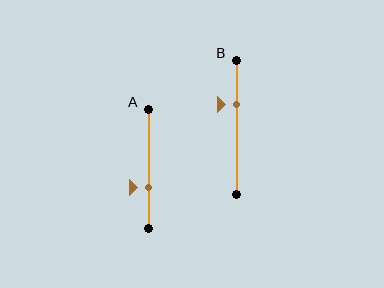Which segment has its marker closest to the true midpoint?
Segment A has its marker closest to the true midpoint.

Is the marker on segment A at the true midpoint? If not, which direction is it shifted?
No, the marker on segment A is shifted downward by about 16% of the segment length.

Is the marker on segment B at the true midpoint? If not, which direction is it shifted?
No, the marker on segment B is shifted upward by about 17% of the segment length.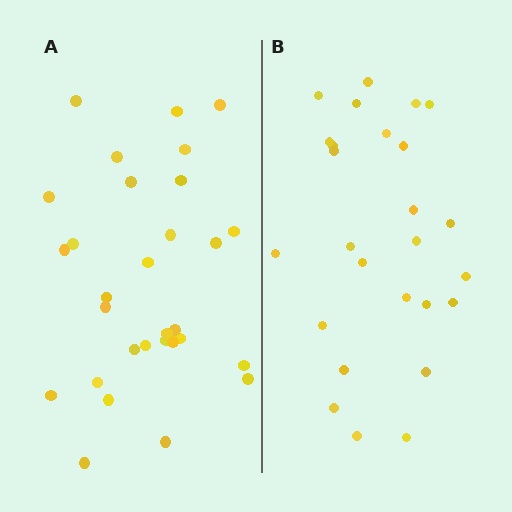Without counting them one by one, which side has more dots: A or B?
Region A (the left region) has more dots.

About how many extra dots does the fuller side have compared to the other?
Region A has about 4 more dots than region B.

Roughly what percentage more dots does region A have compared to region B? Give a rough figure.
About 15% more.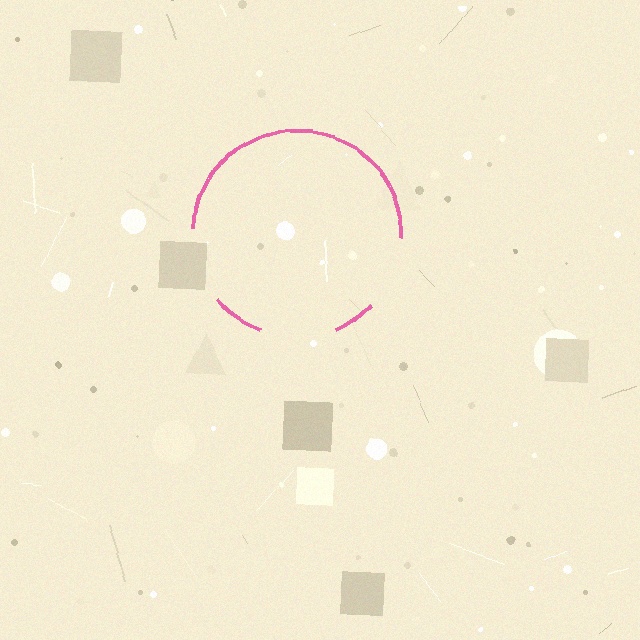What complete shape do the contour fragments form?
The contour fragments form a circle.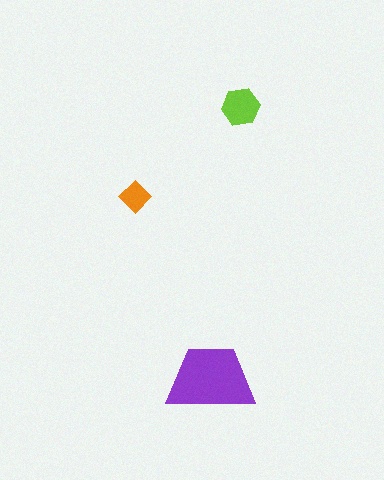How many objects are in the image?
There are 3 objects in the image.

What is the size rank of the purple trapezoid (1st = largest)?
1st.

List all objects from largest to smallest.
The purple trapezoid, the lime hexagon, the orange diamond.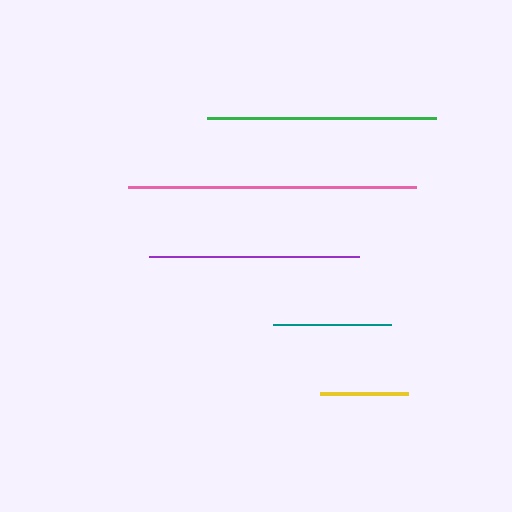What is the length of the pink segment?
The pink segment is approximately 288 pixels long.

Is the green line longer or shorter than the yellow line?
The green line is longer than the yellow line.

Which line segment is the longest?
The pink line is the longest at approximately 288 pixels.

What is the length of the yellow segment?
The yellow segment is approximately 89 pixels long.